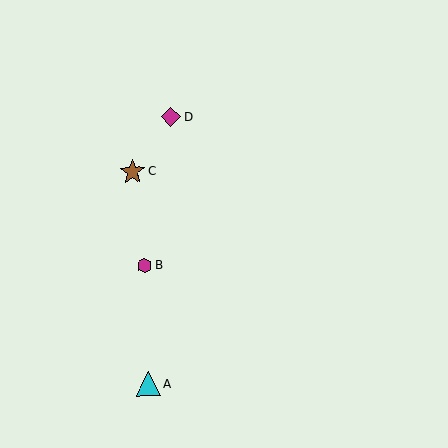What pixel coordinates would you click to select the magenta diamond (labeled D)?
Click at (171, 117) to select the magenta diamond D.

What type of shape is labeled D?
Shape D is a magenta diamond.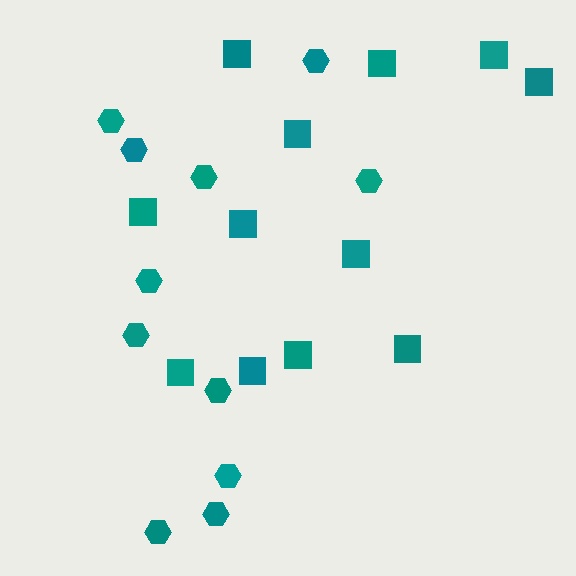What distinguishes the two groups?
There are 2 groups: one group of squares (12) and one group of hexagons (11).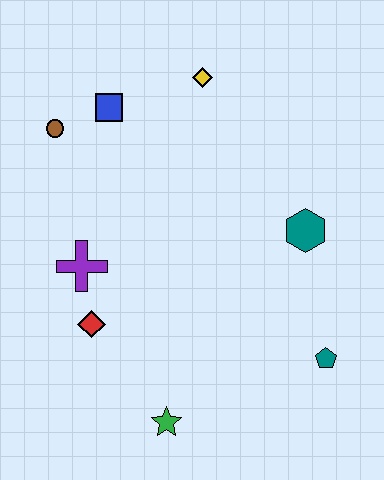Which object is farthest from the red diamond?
The yellow diamond is farthest from the red diamond.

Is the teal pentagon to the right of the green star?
Yes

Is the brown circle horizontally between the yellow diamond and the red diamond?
No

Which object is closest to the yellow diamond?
The blue square is closest to the yellow diamond.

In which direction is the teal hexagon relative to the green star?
The teal hexagon is above the green star.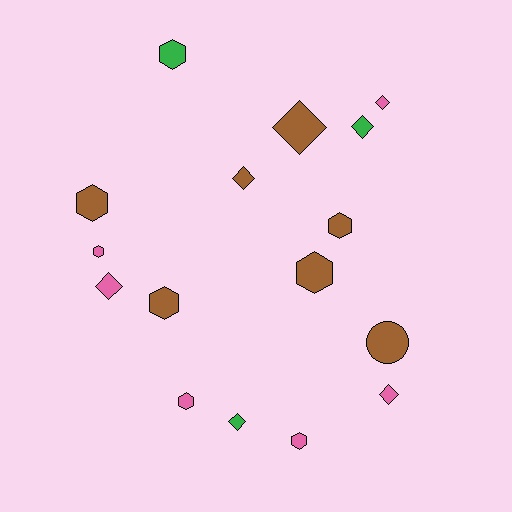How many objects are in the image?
There are 16 objects.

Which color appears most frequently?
Brown, with 7 objects.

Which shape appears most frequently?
Hexagon, with 8 objects.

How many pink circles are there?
There are no pink circles.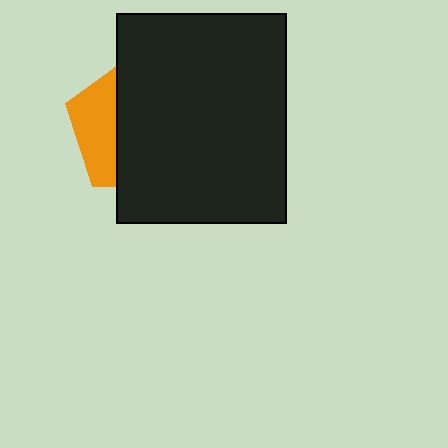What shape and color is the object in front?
The object in front is a black rectangle.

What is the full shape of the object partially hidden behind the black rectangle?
The partially hidden object is an orange pentagon.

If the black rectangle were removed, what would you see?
You would see the complete orange pentagon.